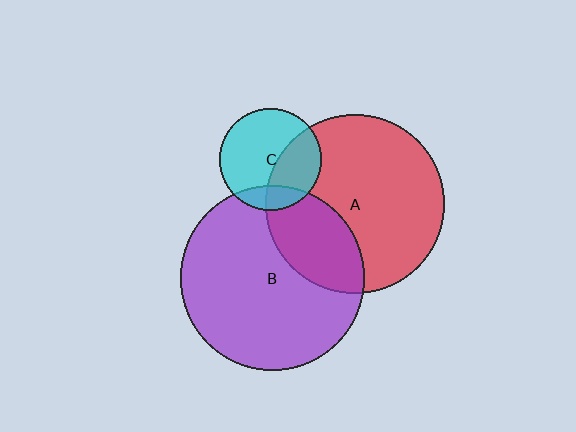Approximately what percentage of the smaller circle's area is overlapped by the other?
Approximately 30%.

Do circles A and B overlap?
Yes.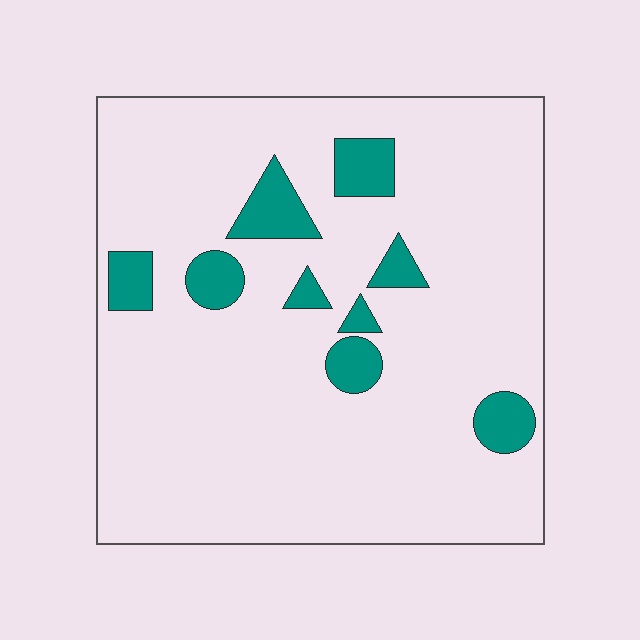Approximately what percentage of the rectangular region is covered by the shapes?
Approximately 10%.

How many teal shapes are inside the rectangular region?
9.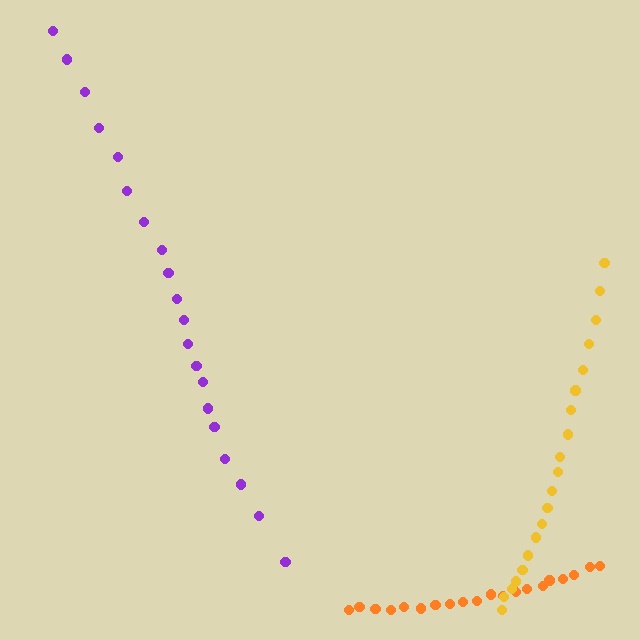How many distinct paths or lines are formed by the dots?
There are 3 distinct paths.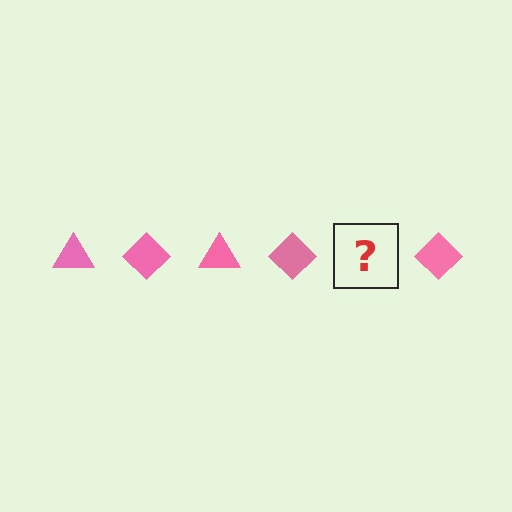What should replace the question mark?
The question mark should be replaced with a pink triangle.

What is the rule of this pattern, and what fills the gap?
The rule is that the pattern cycles through triangle, diamond shapes in pink. The gap should be filled with a pink triangle.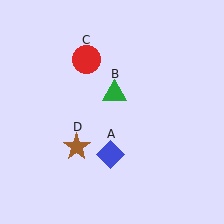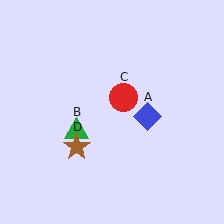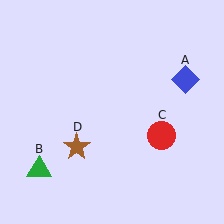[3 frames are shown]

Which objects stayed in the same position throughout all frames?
Brown star (object D) remained stationary.